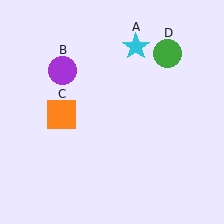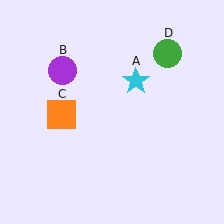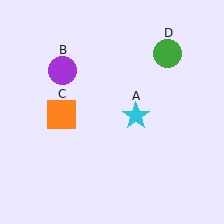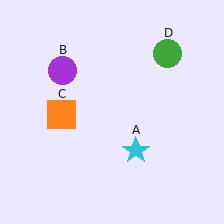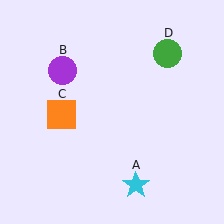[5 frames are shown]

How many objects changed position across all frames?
1 object changed position: cyan star (object A).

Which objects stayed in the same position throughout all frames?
Purple circle (object B) and orange square (object C) and green circle (object D) remained stationary.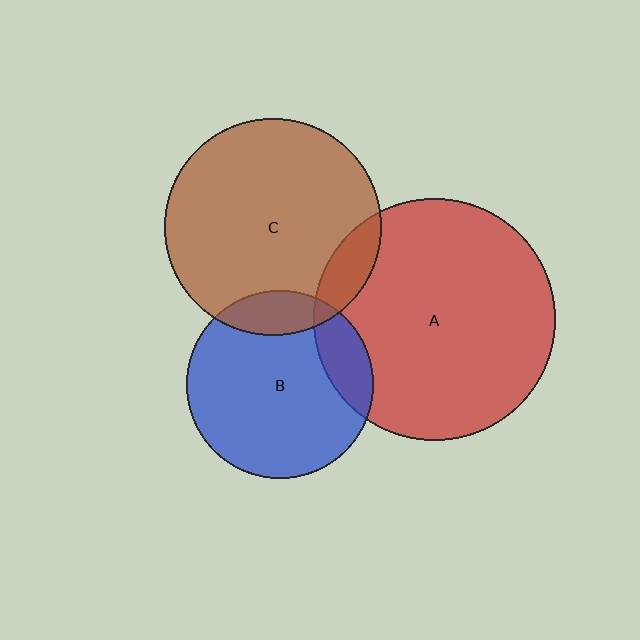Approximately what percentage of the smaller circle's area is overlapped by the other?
Approximately 15%.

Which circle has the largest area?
Circle A (red).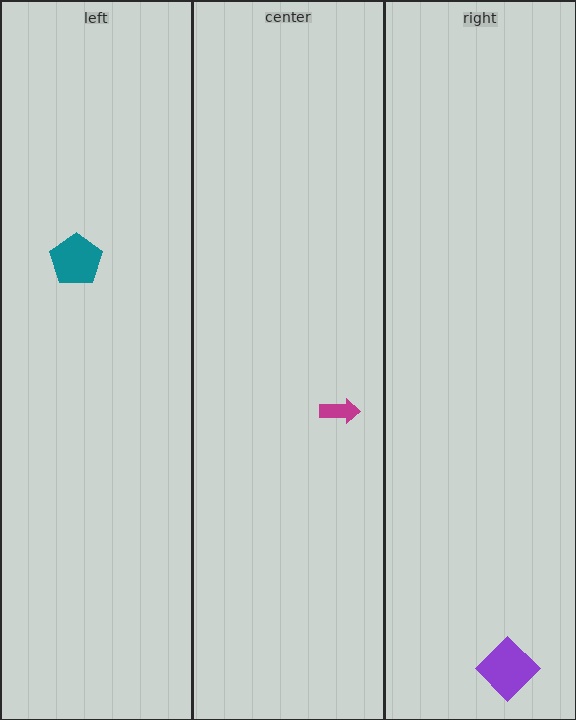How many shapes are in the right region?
1.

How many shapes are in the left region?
1.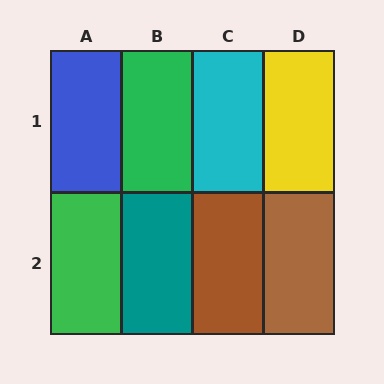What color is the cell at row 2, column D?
Brown.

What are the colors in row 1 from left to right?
Blue, green, cyan, yellow.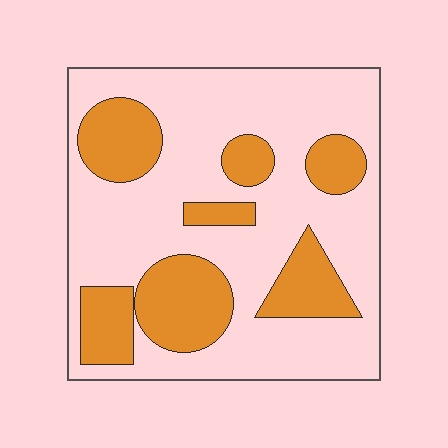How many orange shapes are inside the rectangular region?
7.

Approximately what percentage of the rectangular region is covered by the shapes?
Approximately 30%.